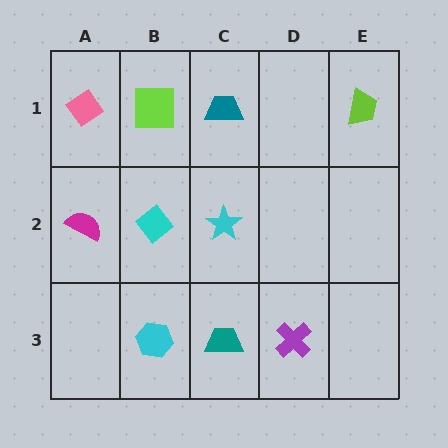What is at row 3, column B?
A cyan hexagon.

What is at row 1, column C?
A teal trapezoid.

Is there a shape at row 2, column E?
No, that cell is empty.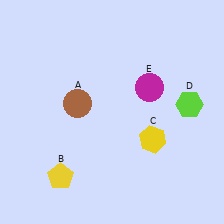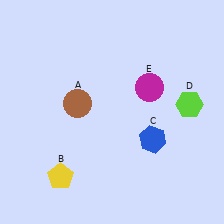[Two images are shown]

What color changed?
The hexagon (C) changed from yellow in Image 1 to blue in Image 2.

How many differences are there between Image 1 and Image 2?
There is 1 difference between the two images.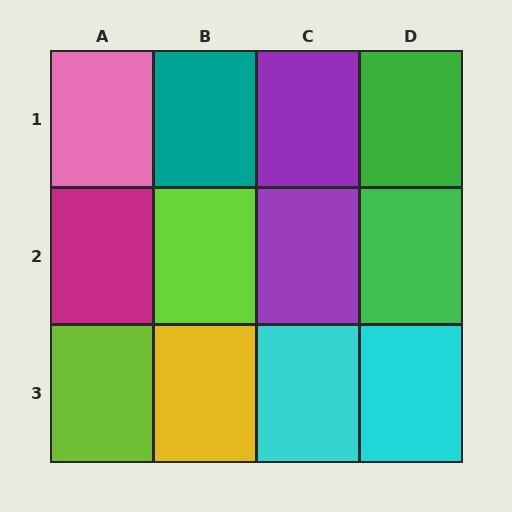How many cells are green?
2 cells are green.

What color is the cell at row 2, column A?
Magenta.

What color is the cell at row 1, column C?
Purple.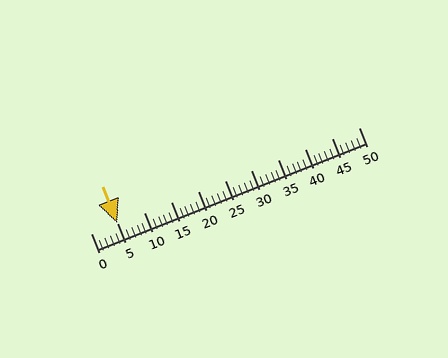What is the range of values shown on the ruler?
The ruler shows values from 0 to 50.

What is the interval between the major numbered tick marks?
The major tick marks are spaced 5 units apart.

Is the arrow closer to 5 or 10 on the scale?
The arrow is closer to 5.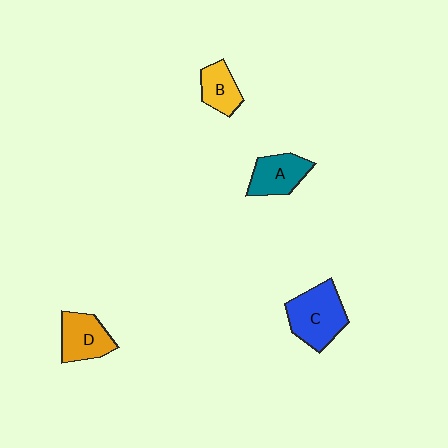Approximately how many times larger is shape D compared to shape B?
Approximately 1.3 times.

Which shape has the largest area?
Shape C (blue).